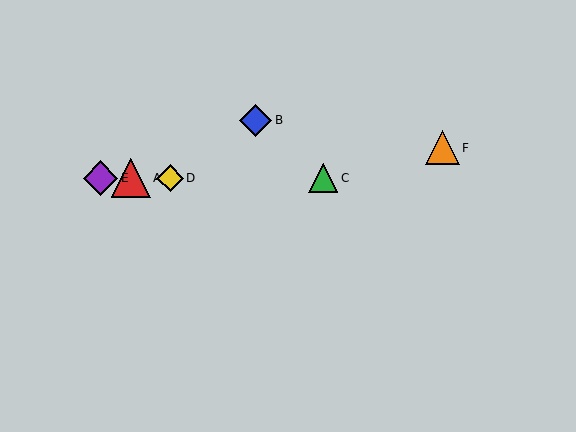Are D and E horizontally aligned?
Yes, both are at y≈178.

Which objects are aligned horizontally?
Objects A, C, D, E are aligned horizontally.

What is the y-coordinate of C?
Object C is at y≈178.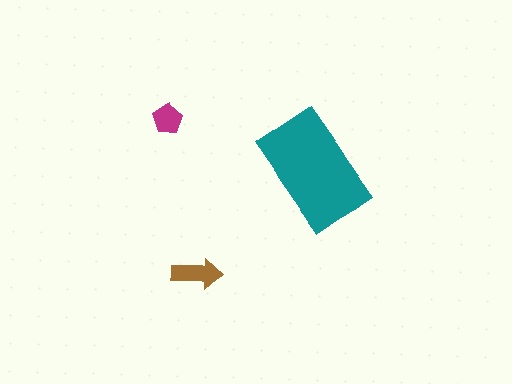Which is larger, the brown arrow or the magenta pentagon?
The brown arrow.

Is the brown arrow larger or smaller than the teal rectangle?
Smaller.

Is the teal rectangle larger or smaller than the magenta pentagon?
Larger.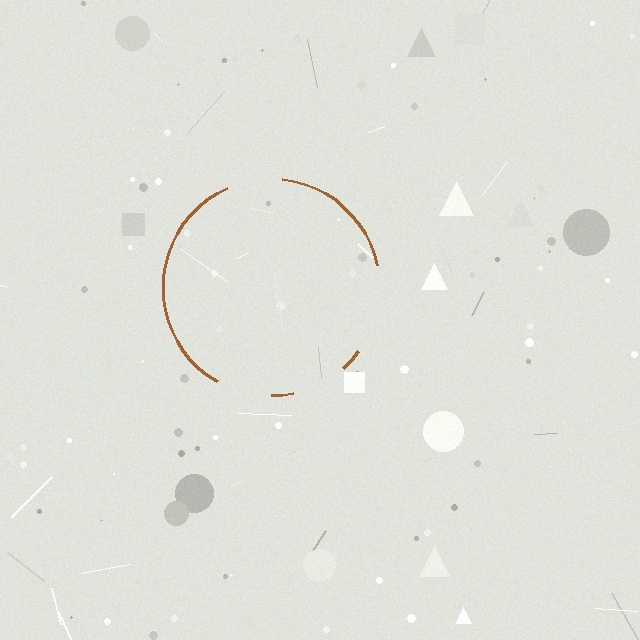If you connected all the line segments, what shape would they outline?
They would outline a circle.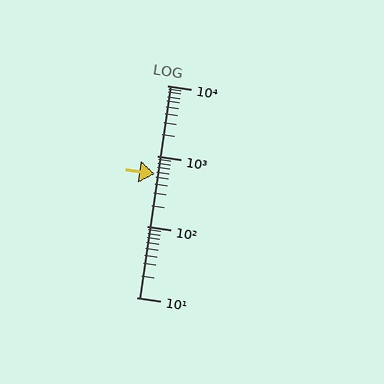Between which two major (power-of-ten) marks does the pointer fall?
The pointer is between 100 and 1000.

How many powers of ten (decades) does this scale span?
The scale spans 3 decades, from 10 to 10000.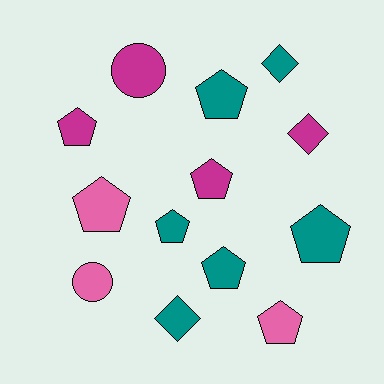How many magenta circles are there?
There is 1 magenta circle.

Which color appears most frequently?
Teal, with 6 objects.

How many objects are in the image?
There are 13 objects.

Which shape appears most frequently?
Pentagon, with 8 objects.